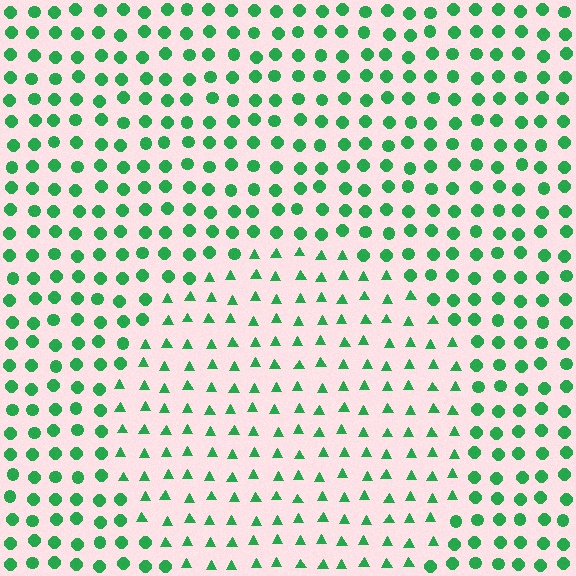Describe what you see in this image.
The image is filled with small green elements arranged in a uniform grid. A circle-shaped region contains triangles, while the surrounding area contains circles. The boundary is defined purely by the change in element shape.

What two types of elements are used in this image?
The image uses triangles inside the circle region and circles outside it.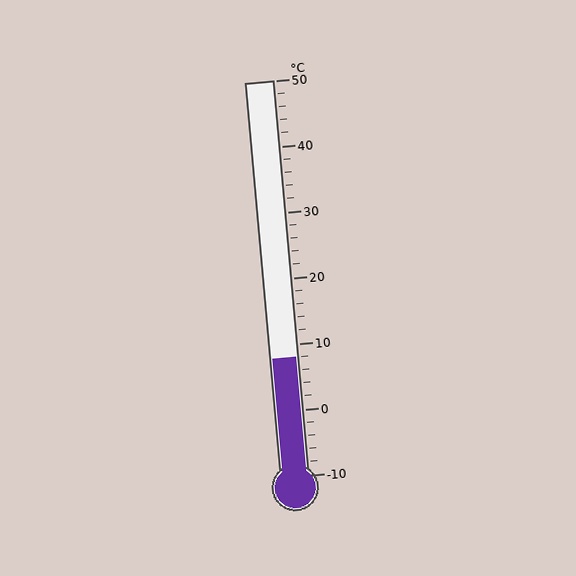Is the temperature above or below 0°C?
The temperature is above 0°C.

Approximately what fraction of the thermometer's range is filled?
The thermometer is filled to approximately 30% of its range.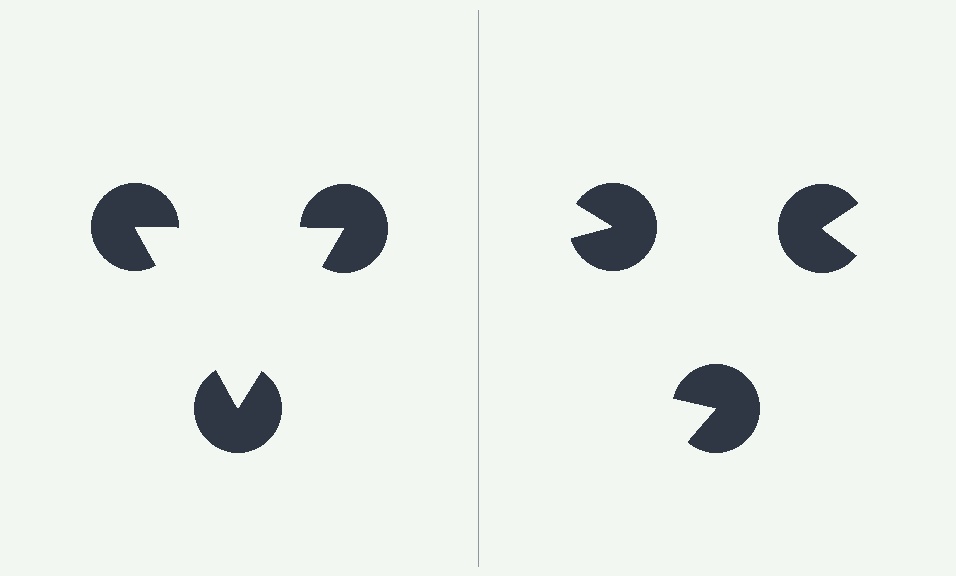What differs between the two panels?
The pac-man discs are positioned identically on both sides; only the wedge orientations differ. On the left they align to a triangle; on the right they are misaligned.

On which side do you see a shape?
An illusory triangle appears on the left side. On the right side the wedge cuts are rotated, so no coherent shape forms.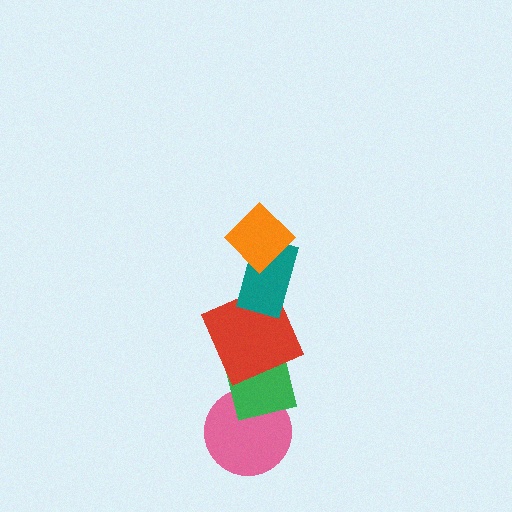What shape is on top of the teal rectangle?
The orange diamond is on top of the teal rectangle.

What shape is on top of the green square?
The red square is on top of the green square.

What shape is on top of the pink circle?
The green square is on top of the pink circle.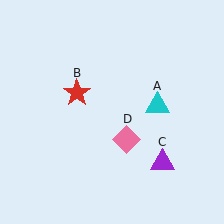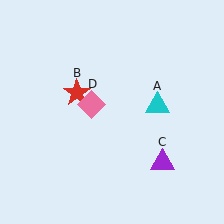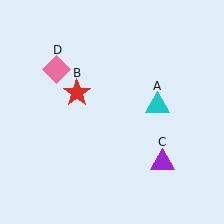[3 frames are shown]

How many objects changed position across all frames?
1 object changed position: pink diamond (object D).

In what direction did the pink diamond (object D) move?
The pink diamond (object D) moved up and to the left.